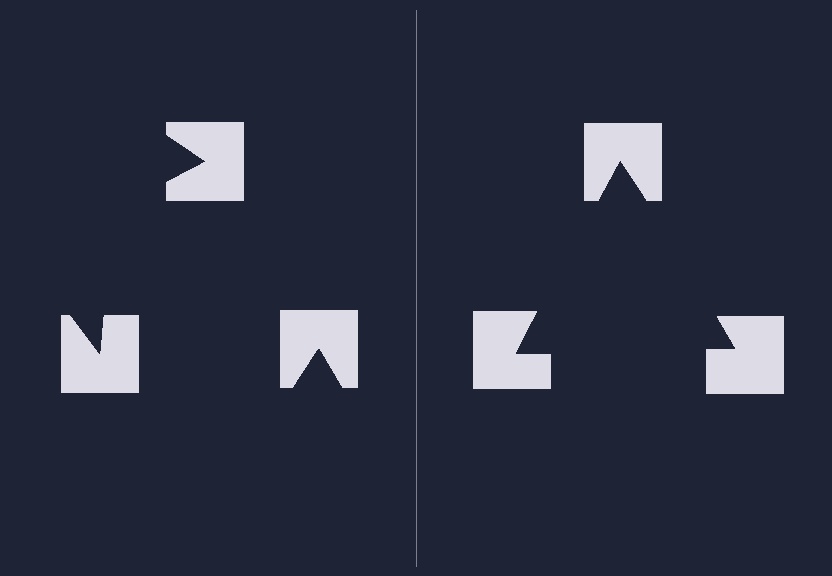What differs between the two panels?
The notched squares are positioned identically on both sides; only the wedge orientations differ. On the right they align to a triangle; on the left they are misaligned.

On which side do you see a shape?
An illusory triangle appears on the right side. On the left side the wedge cuts are rotated, so no coherent shape forms.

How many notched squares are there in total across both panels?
6 — 3 on each side.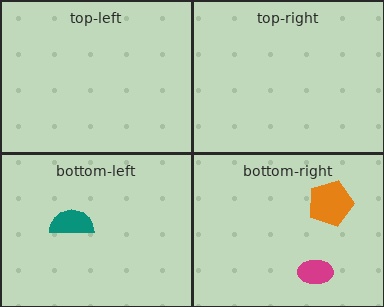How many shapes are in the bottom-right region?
2.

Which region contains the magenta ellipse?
The bottom-right region.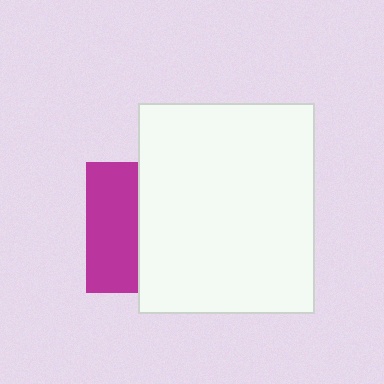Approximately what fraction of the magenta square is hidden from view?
Roughly 61% of the magenta square is hidden behind the white rectangle.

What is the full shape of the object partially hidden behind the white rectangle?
The partially hidden object is a magenta square.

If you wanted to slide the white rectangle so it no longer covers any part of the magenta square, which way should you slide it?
Slide it right — that is the most direct way to separate the two shapes.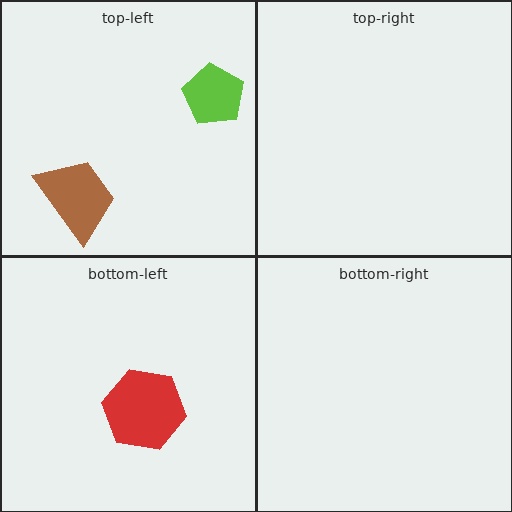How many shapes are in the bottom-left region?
1.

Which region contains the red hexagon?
The bottom-left region.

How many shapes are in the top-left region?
2.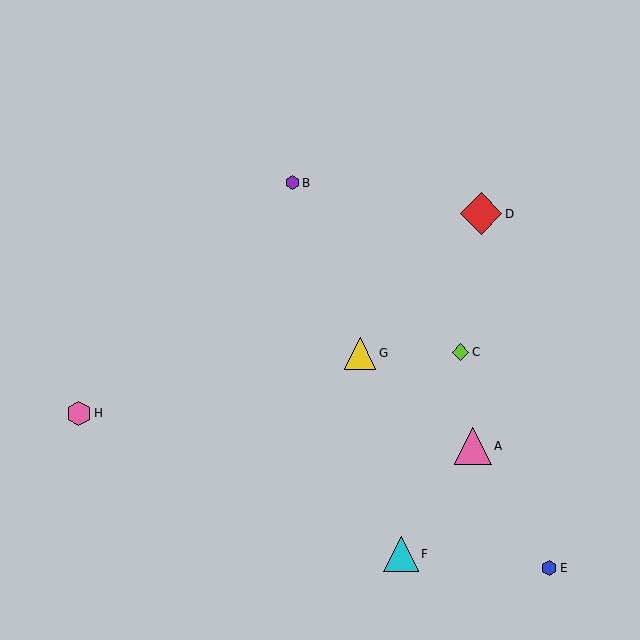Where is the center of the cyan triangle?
The center of the cyan triangle is at (401, 554).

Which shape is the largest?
The red diamond (labeled D) is the largest.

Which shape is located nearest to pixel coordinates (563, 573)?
The blue hexagon (labeled E) at (549, 568) is nearest to that location.